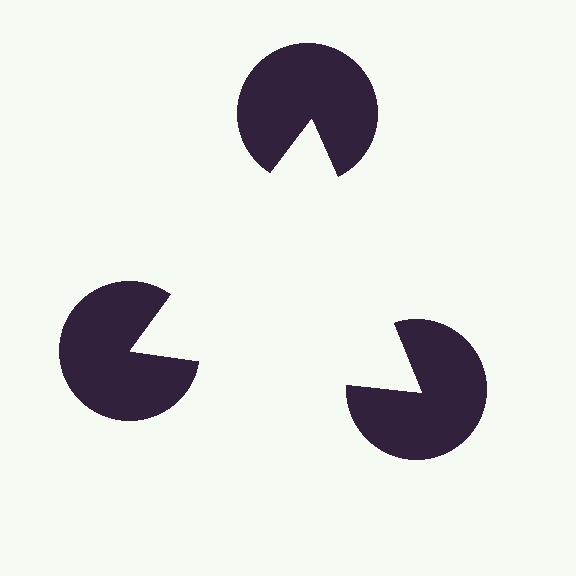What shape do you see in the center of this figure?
An illusory triangle — its edges are inferred from the aligned wedge cuts in the pac-man discs, not physically drawn.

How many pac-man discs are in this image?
There are 3 — one at each vertex of the illusory triangle.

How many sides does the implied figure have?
3 sides.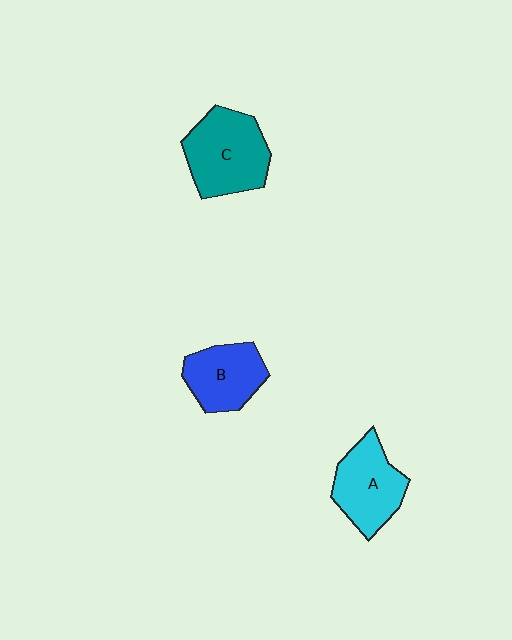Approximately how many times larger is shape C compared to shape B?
Approximately 1.3 times.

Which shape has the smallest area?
Shape B (blue).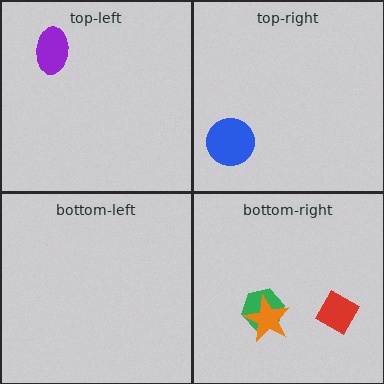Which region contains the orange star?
The bottom-right region.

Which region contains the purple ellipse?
The top-left region.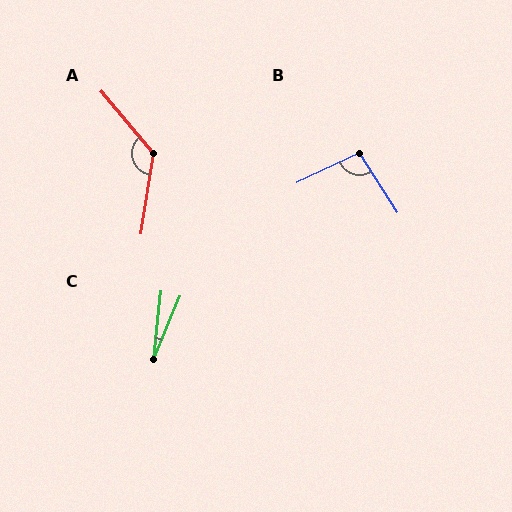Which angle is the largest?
A, at approximately 131 degrees.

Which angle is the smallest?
C, at approximately 16 degrees.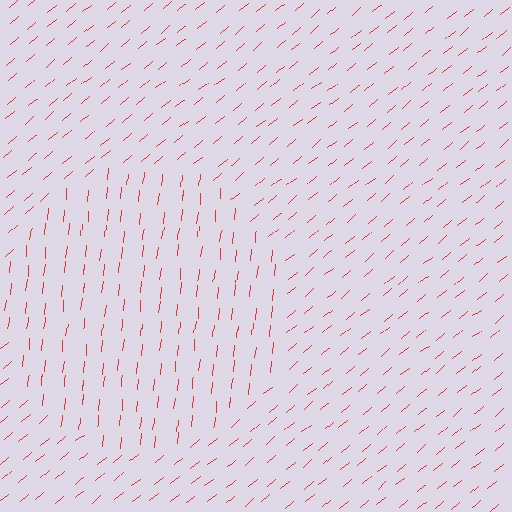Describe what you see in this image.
The image is filled with small red line segments. A circle region in the image has lines oriented differently from the surrounding lines, creating a visible texture boundary.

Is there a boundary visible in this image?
Yes, there is a texture boundary formed by a change in line orientation.